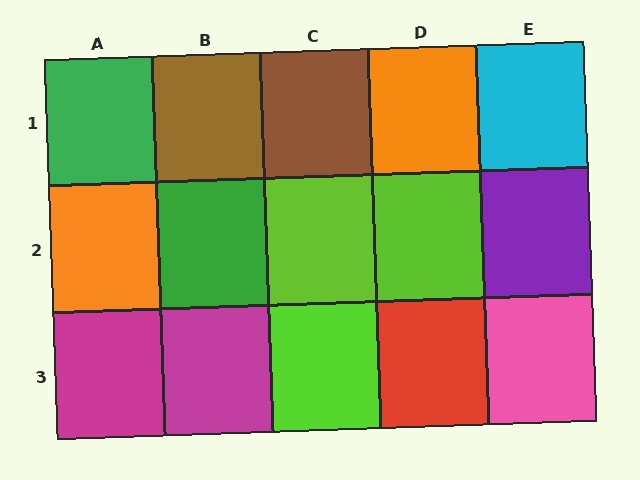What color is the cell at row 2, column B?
Green.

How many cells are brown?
2 cells are brown.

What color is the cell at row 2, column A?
Orange.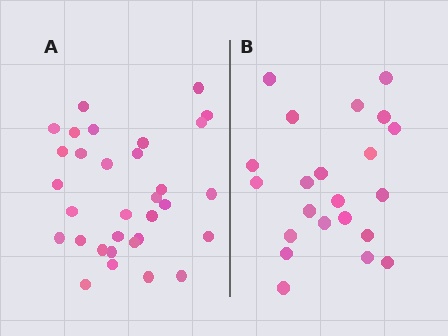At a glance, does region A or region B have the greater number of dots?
Region A (the left region) has more dots.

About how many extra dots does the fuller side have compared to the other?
Region A has roughly 10 or so more dots than region B.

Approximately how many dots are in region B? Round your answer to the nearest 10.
About 20 dots. (The exact count is 22, which rounds to 20.)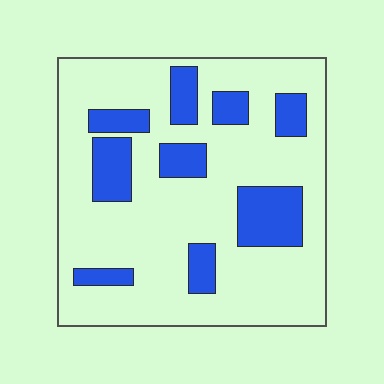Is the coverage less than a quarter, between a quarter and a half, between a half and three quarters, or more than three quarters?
Less than a quarter.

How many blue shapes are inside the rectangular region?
9.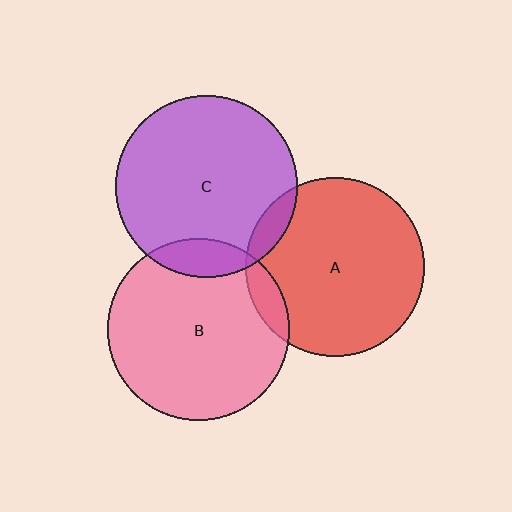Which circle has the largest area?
Circle B (pink).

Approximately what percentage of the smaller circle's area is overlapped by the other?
Approximately 10%.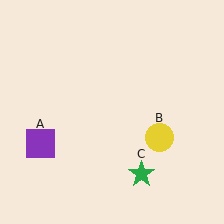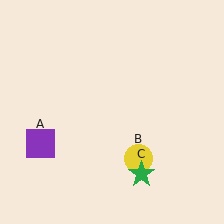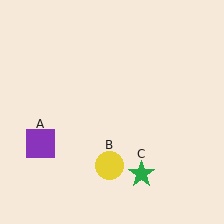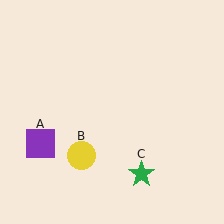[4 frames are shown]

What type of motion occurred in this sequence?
The yellow circle (object B) rotated clockwise around the center of the scene.